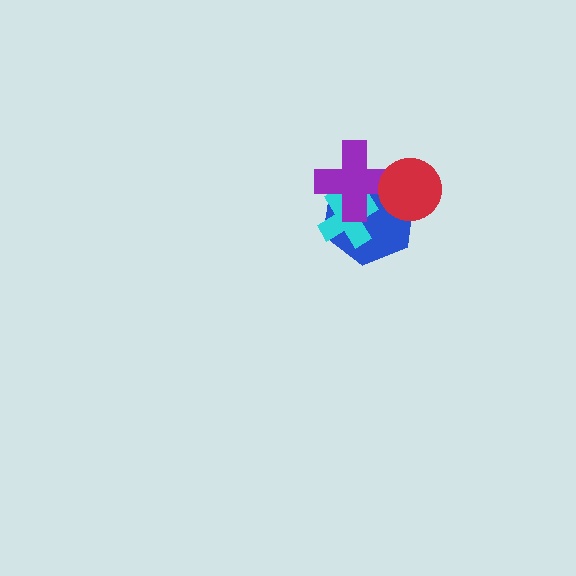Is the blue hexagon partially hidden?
Yes, it is partially covered by another shape.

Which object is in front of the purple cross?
The red circle is in front of the purple cross.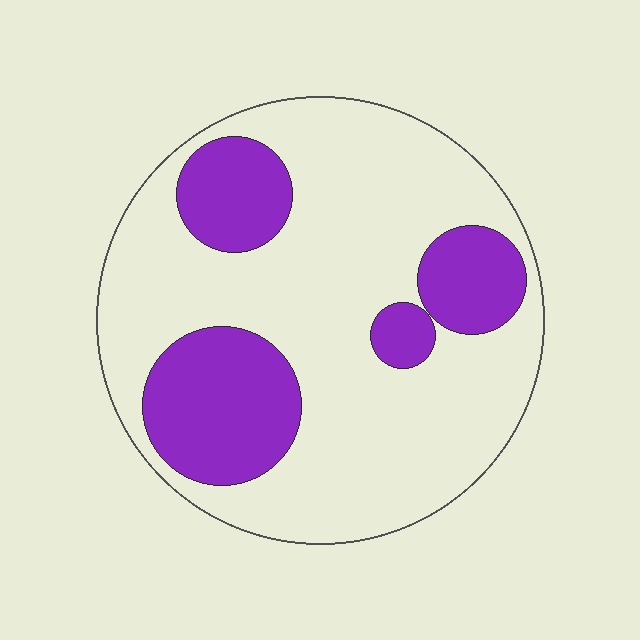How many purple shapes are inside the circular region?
4.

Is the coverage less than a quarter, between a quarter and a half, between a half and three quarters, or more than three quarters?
Between a quarter and a half.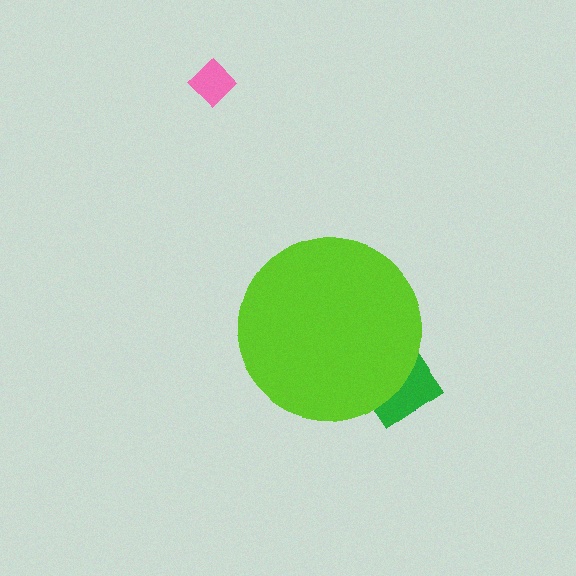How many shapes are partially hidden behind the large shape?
2 shapes are partially hidden.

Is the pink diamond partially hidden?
No, the pink diamond is fully visible.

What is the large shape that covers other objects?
A lime circle.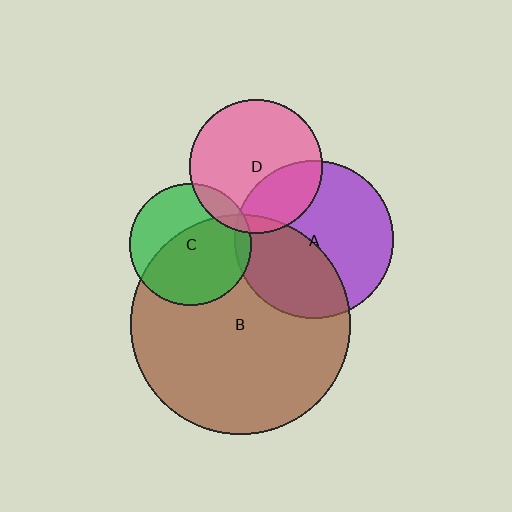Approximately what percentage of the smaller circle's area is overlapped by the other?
Approximately 60%.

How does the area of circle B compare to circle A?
Approximately 1.9 times.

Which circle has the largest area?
Circle B (brown).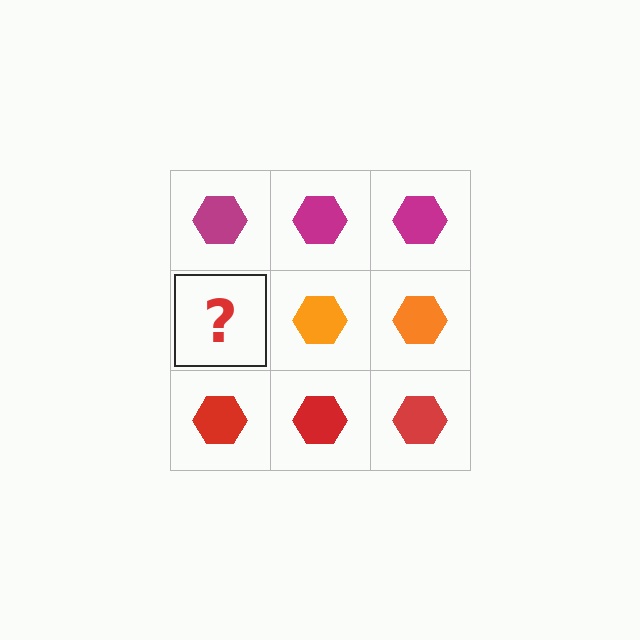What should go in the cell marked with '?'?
The missing cell should contain an orange hexagon.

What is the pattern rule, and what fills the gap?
The rule is that each row has a consistent color. The gap should be filled with an orange hexagon.